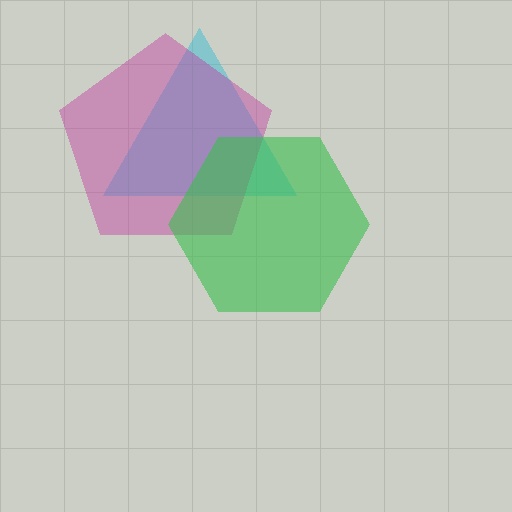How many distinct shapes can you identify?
There are 3 distinct shapes: a cyan triangle, a magenta pentagon, a green hexagon.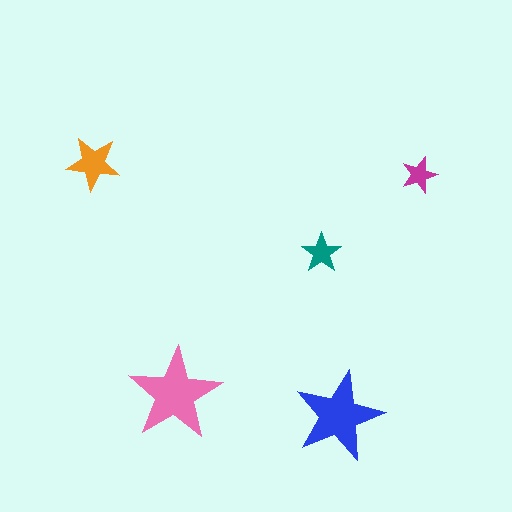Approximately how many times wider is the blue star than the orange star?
About 1.5 times wider.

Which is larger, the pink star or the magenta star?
The pink one.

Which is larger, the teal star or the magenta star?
The teal one.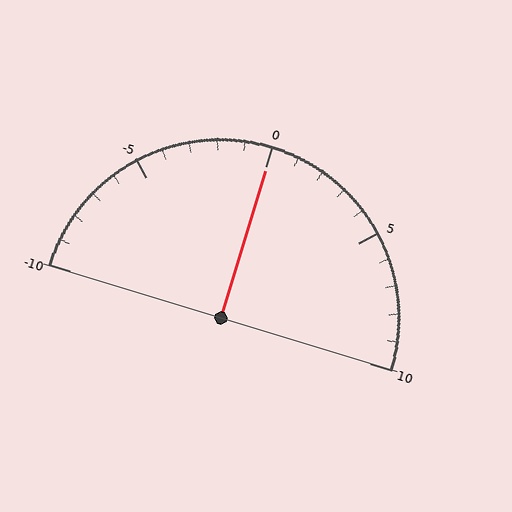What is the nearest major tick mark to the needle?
The nearest major tick mark is 0.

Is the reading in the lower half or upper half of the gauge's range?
The reading is in the upper half of the range (-10 to 10).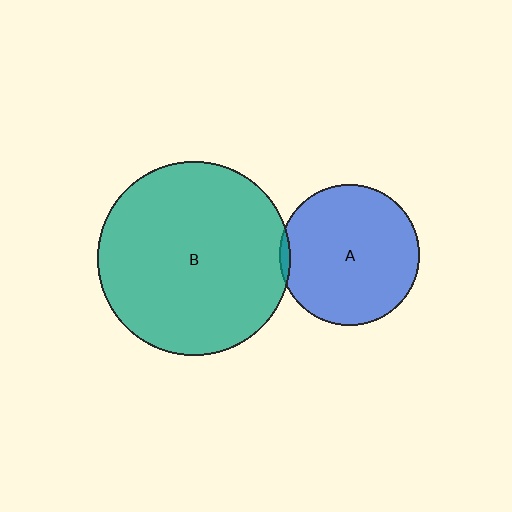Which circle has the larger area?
Circle B (teal).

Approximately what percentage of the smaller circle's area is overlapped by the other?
Approximately 5%.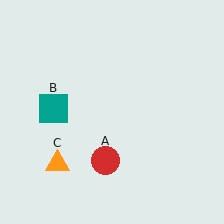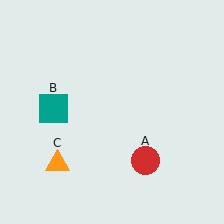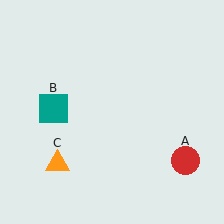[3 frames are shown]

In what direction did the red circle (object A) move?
The red circle (object A) moved right.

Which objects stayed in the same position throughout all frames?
Teal square (object B) and orange triangle (object C) remained stationary.